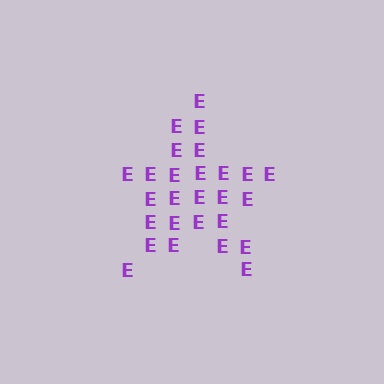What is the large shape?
The large shape is a star.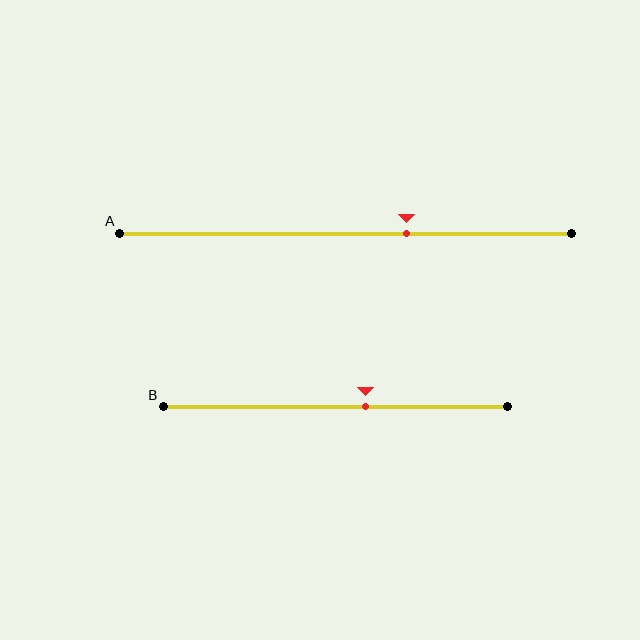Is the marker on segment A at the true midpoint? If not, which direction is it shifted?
No, the marker on segment A is shifted to the right by about 13% of the segment length.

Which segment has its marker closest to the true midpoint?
Segment B has its marker closest to the true midpoint.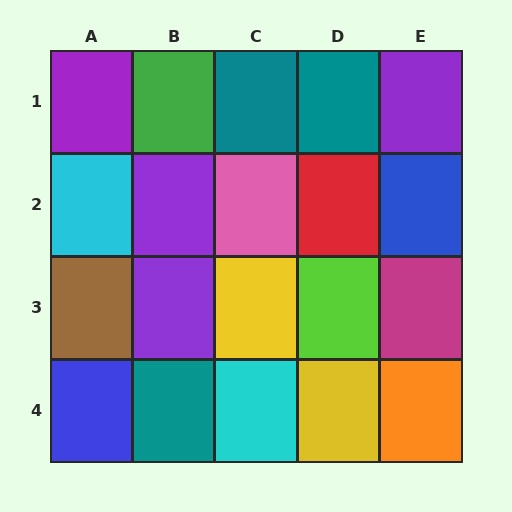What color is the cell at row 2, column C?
Pink.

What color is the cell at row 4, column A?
Blue.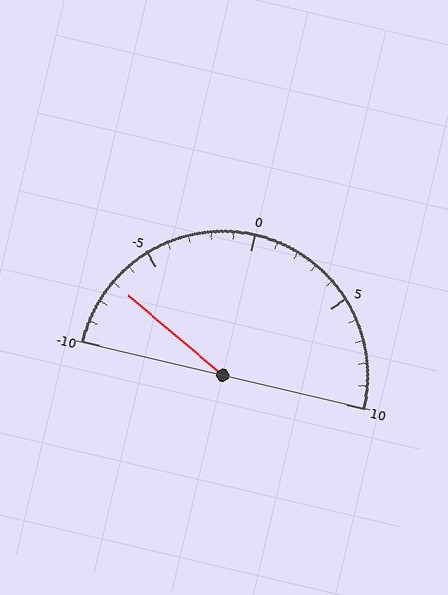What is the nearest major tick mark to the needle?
The nearest major tick mark is -5.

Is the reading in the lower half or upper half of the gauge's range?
The reading is in the lower half of the range (-10 to 10).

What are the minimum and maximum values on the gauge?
The gauge ranges from -10 to 10.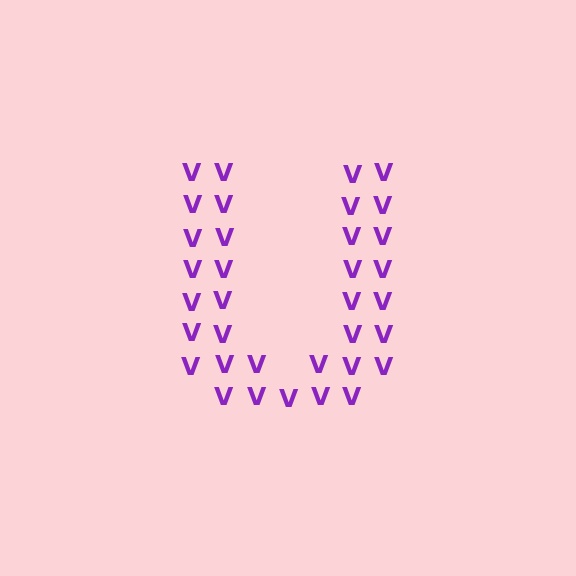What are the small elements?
The small elements are letter V's.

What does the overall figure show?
The overall figure shows the letter U.